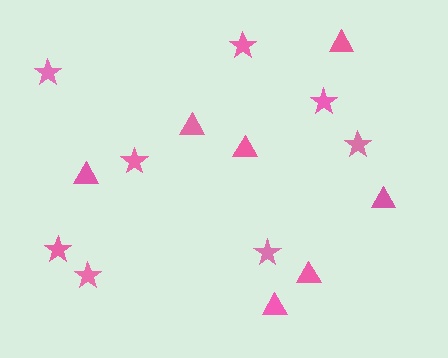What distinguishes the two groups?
There are 2 groups: one group of triangles (7) and one group of stars (8).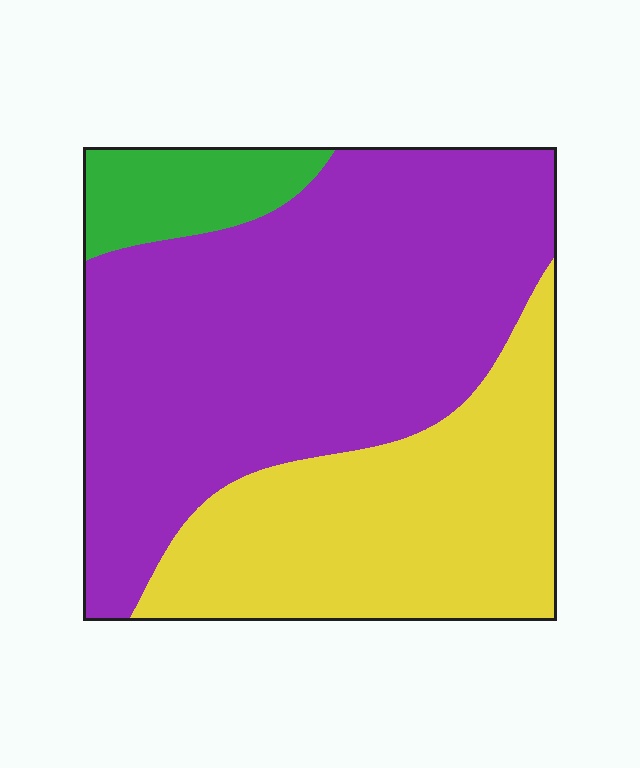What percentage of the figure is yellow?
Yellow covers 34% of the figure.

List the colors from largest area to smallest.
From largest to smallest: purple, yellow, green.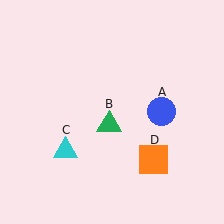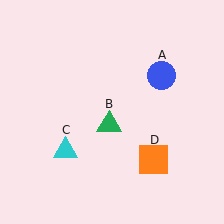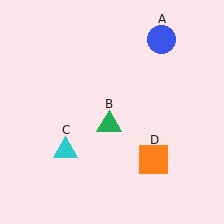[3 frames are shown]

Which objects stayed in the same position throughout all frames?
Green triangle (object B) and cyan triangle (object C) and orange square (object D) remained stationary.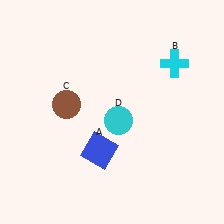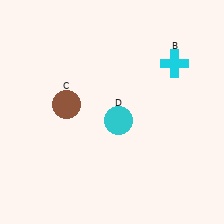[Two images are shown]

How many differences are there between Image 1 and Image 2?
There is 1 difference between the two images.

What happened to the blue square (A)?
The blue square (A) was removed in Image 2. It was in the bottom-left area of Image 1.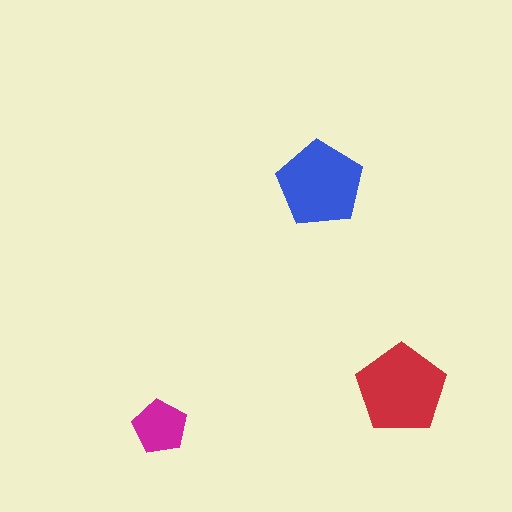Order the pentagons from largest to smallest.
the red one, the blue one, the magenta one.